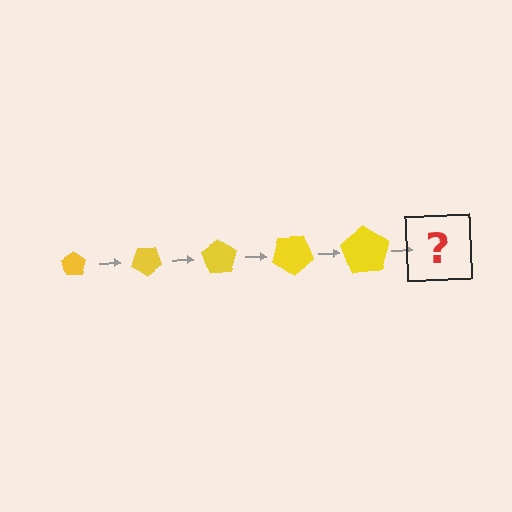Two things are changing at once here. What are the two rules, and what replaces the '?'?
The two rules are that the pentagon grows larger each step and it rotates 35 degrees each step. The '?' should be a pentagon, larger than the previous one and rotated 175 degrees from the start.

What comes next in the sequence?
The next element should be a pentagon, larger than the previous one and rotated 175 degrees from the start.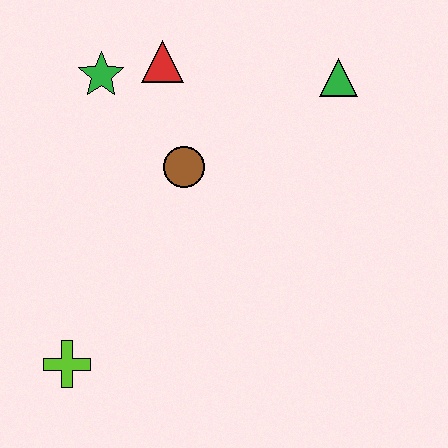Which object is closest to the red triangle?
The green star is closest to the red triangle.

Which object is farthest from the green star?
The lime cross is farthest from the green star.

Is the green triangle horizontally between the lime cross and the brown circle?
No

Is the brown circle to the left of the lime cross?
No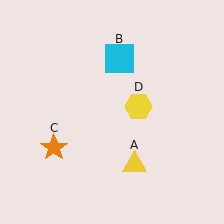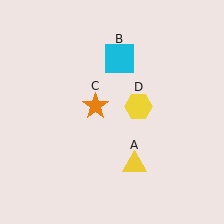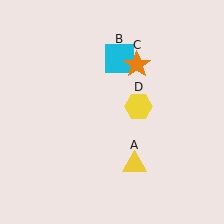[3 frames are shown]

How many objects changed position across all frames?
1 object changed position: orange star (object C).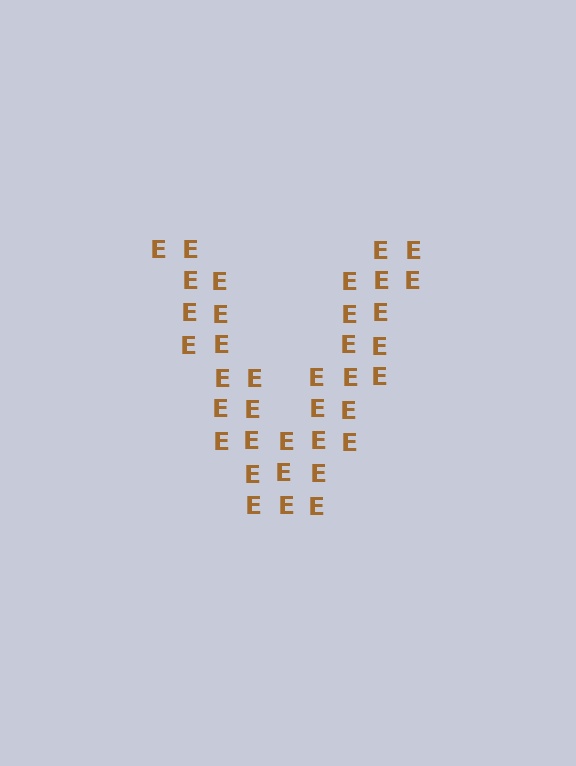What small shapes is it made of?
It is made of small letter E's.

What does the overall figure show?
The overall figure shows the letter V.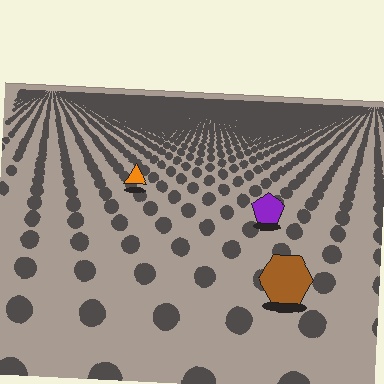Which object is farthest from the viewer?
The orange triangle is farthest from the viewer. It appears smaller and the ground texture around it is denser.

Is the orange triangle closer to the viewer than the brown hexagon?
No. The brown hexagon is closer — you can tell from the texture gradient: the ground texture is coarser near it.